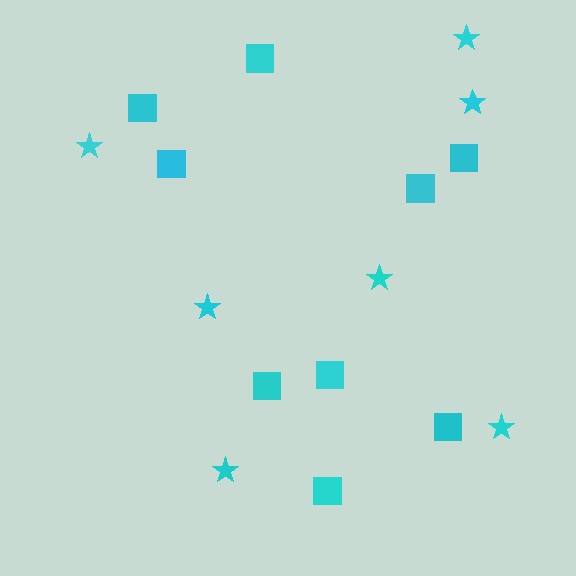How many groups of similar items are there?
There are 2 groups: one group of stars (7) and one group of squares (9).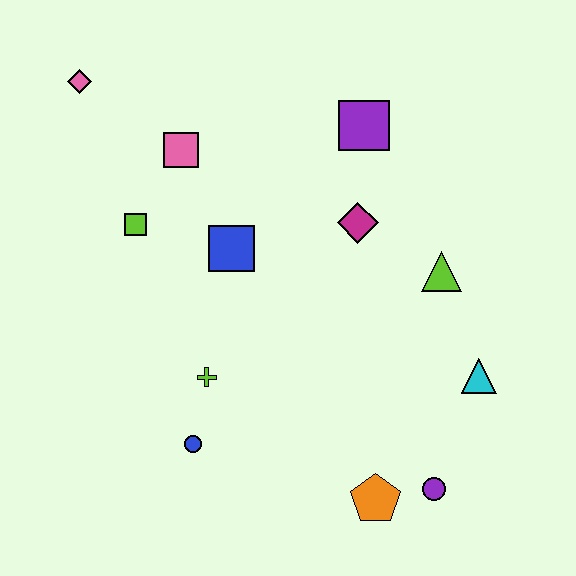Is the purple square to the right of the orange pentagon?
No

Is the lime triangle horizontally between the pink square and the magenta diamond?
No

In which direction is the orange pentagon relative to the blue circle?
The orange pentagon is to the right of the blue circle.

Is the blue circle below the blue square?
Yes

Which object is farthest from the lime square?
The purple circle is farthest from the lime square.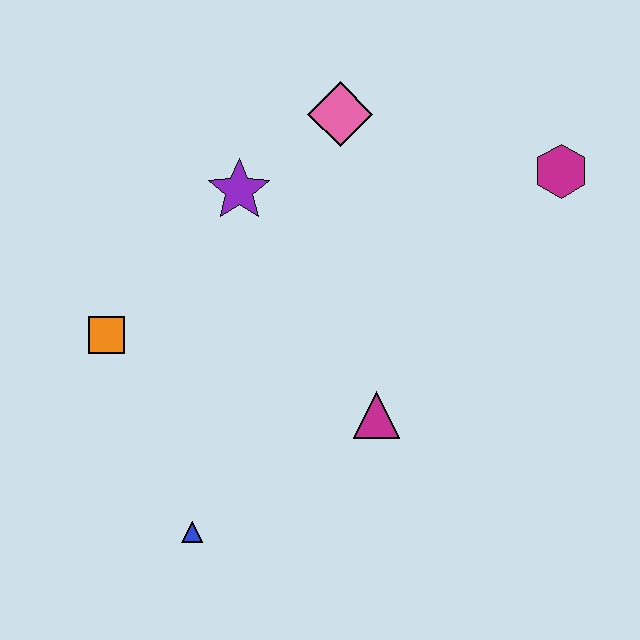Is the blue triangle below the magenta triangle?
Yes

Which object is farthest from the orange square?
The magenta hexagon is farthest from the orange square.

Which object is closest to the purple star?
The pink diamond is closest to the purple star.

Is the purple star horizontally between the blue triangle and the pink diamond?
Yes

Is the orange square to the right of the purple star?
No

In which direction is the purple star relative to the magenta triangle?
The purple star is above the magenta triangle.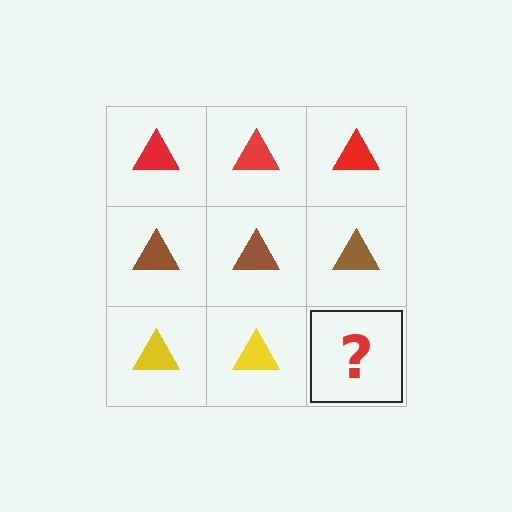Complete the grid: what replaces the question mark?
The question mark should be replaced with a yellow triangle.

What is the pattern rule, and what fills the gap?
The rule is that each row has a consistent color. The gap should be filled with a yellow triangle.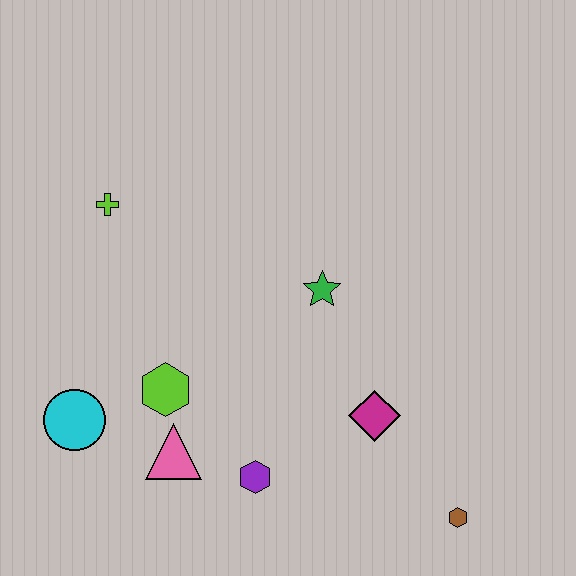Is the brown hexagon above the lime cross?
No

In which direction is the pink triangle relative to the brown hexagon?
The pink triangle is to the left of the brown hexagon.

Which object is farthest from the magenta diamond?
The lime cross is farthest from the magenta diamond.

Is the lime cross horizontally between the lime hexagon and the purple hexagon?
No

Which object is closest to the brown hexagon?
The magenta diamond is closest to the brown hexagon.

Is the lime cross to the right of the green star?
No